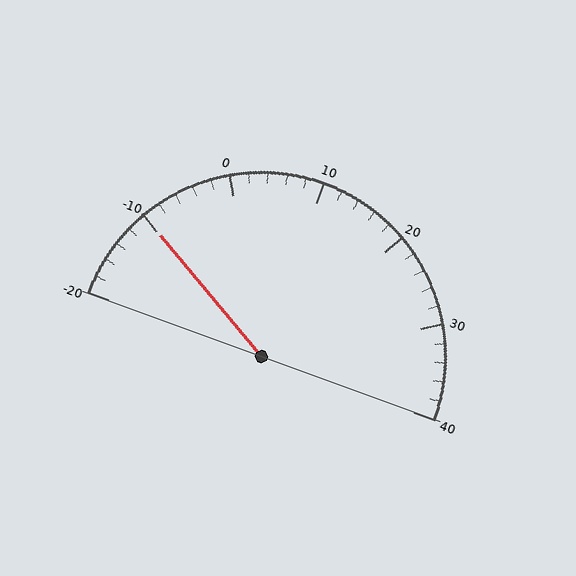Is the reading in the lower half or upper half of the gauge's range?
The reading is in the lower half of the range (-20 to 40).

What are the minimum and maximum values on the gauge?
The gauge ranges from -20 to 40.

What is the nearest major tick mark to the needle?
The nearest major tick mark is -10.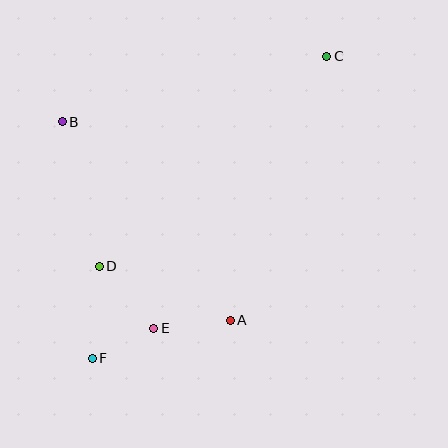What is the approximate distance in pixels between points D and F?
The distance between D and F is approximately 93 pixels.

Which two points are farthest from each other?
Points C and F are farthest from each other.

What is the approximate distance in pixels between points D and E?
The distance between D and E is approximately 83 pixels.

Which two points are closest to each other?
Points E and F are closest to each other.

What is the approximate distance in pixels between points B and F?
The distance between B and F is approximately 239 pixels.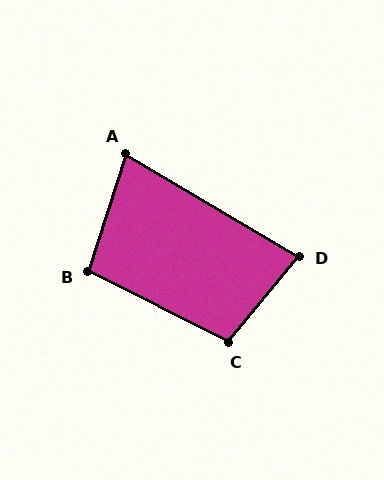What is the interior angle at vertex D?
Approximately 81 degrees (acute).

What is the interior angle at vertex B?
Approximately 99 degrees (obtuse).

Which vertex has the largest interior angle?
C, at approximately 103 degrees.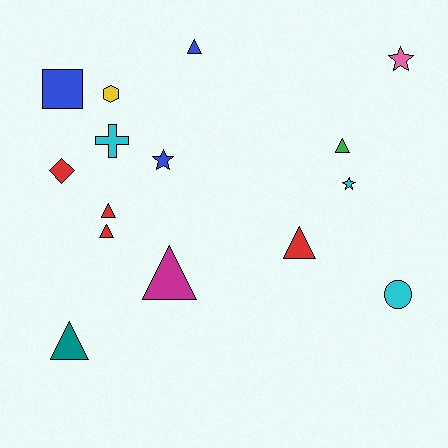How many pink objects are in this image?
There is 1 pink object.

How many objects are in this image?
There are 15 objects.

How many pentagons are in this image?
There are no pentagons.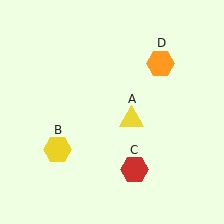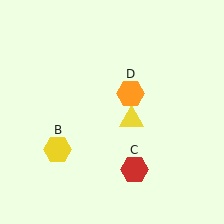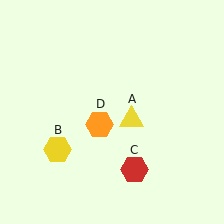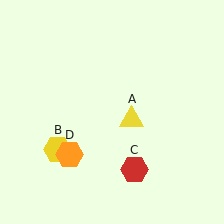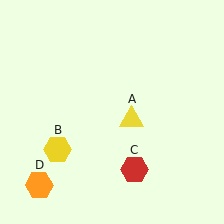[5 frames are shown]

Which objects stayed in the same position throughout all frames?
Yellow triangle (object A) and yellow hexagon (object B) and red hexagon (object C) remained stationary.